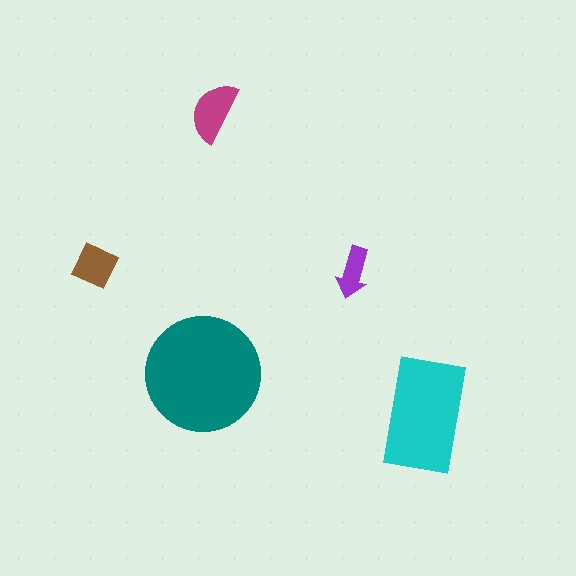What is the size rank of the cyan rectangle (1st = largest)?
2nd.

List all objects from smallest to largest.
The purple arrow, the brown square, the magenta semicircle, the cyan rectangle, the teal circle.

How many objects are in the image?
There are 5 objects in the image.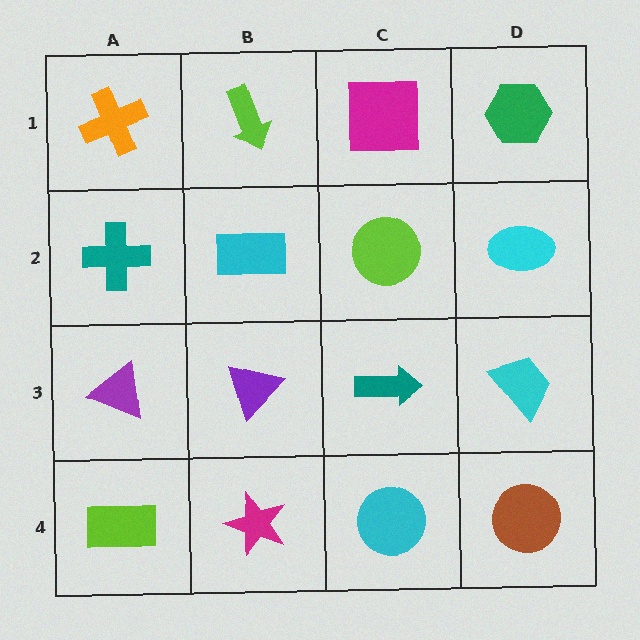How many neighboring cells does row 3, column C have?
4.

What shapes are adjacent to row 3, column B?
A cyan rectangle (row 2, column B), a magenta star (row 4, column B), a purple triangle (row 3, column A), a teal arrow (row 3, column C).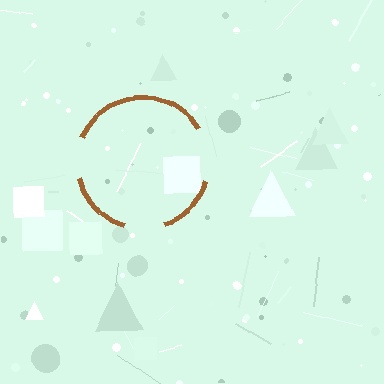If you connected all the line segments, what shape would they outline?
They would outline a circle.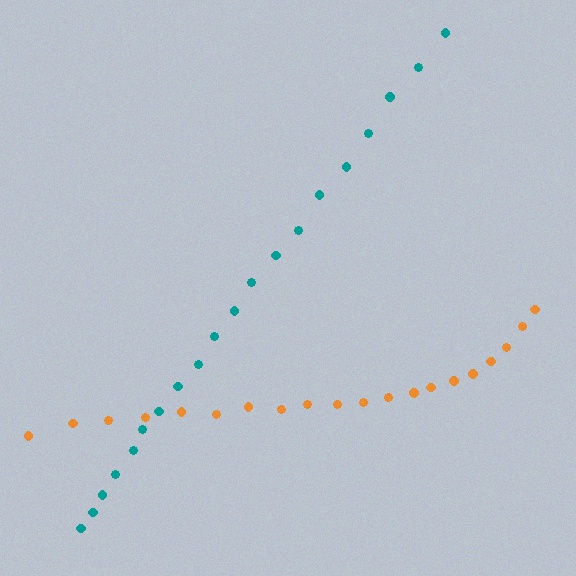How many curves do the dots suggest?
There are 2 distinct paths.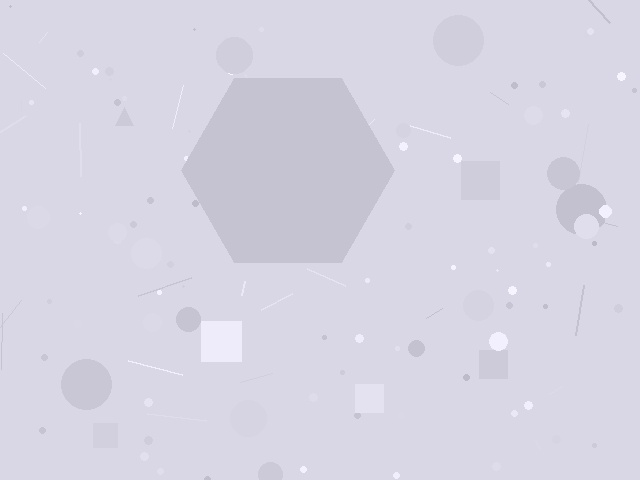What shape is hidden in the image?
A hexagon is hidden in the image.